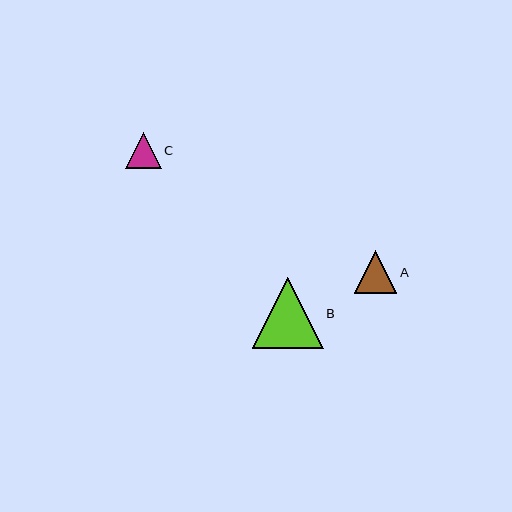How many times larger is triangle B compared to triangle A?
Triangle B is approximately 1.7 times the size of triangle A.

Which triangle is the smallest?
Triangle C is the smallest with a size of approximately 36 pixels.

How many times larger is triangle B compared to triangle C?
Triangle B is approximately 2.0 times the size of triangle C.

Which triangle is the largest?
Triangle B is the largest with a size of approximately 71 pixels.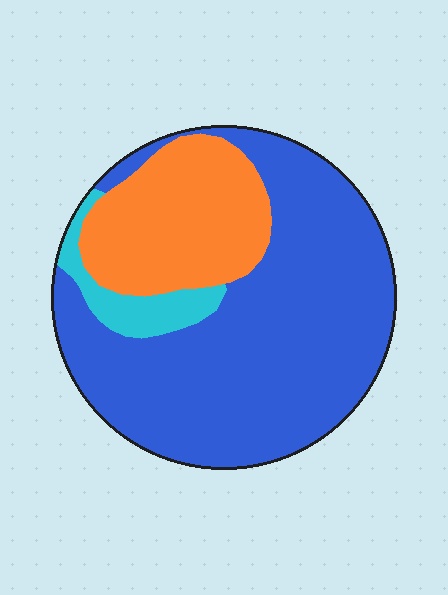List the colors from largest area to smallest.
From largest to smallest: blue, orange, cyan.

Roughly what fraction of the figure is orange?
Orange takes up about one quarter (1/4) of the figure.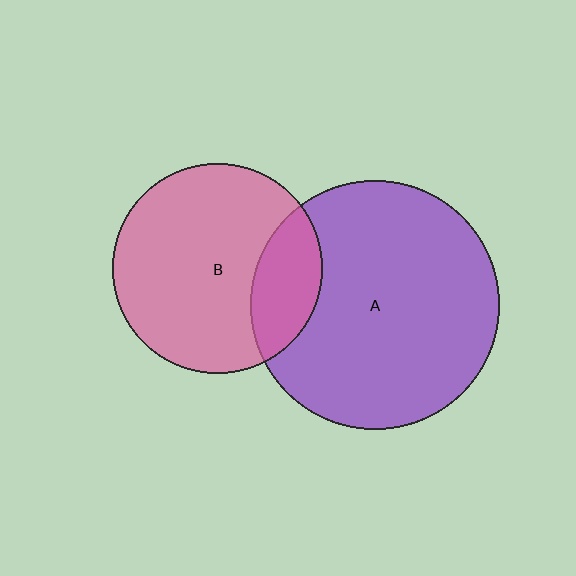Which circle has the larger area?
Circle A (purple).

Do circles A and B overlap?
Yes.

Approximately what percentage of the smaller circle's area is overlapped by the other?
Approximately 20%.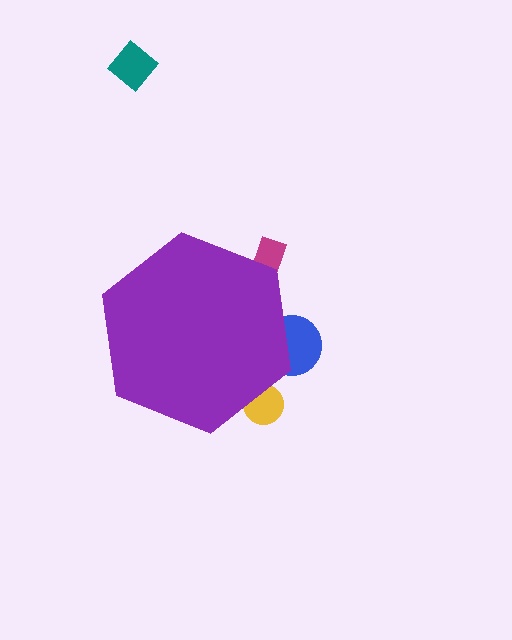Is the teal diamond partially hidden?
No, the teal diamond is fully visible.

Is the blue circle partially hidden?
Yes, the blue circle is partially hidden behind the purple hexagon.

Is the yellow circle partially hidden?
Yes, the yellow circle is partially hidden behind the purple hexagon.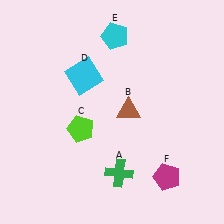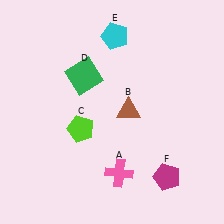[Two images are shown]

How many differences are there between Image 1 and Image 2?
There are 2 differences between the two images.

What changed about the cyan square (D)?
In Image 1, D is cyan. In Image 2, it changed to green.